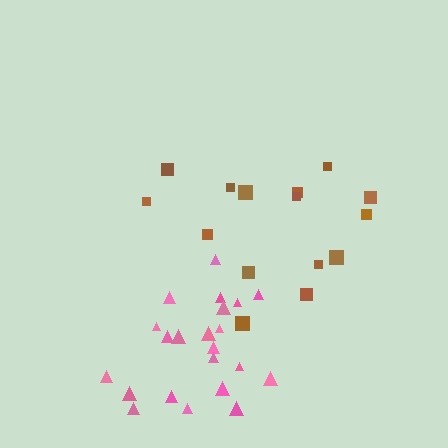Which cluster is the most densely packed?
Pink.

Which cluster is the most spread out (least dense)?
Brown.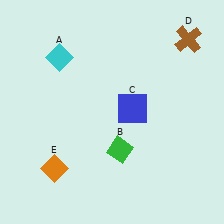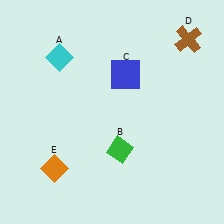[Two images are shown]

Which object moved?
The blue square (C) moved up.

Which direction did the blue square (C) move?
The blue square (C) moved up.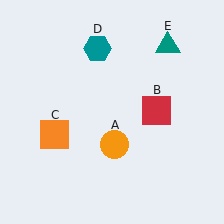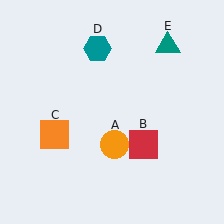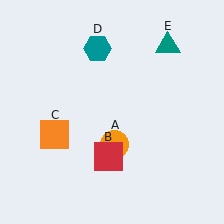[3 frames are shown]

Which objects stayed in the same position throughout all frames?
Orange circle (object A) and orange square (object C) and teal hexagon (object D) and teal triangle (object E) remained stationary.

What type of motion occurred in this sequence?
The red square (object B) rotated clockwise around the center of the scene.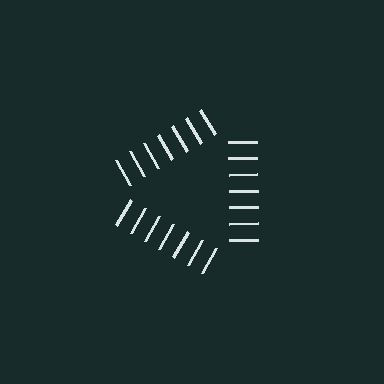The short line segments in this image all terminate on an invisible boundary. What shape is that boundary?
An illusory triangle — the line segments terminate on its edges but no continuous stroke is drawn.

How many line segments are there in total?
21 — 7 along each of the 3 edges.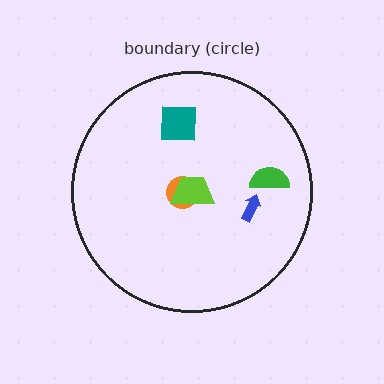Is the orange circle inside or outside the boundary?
Inside.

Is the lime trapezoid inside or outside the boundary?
Inside.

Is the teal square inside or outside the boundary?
Inside.